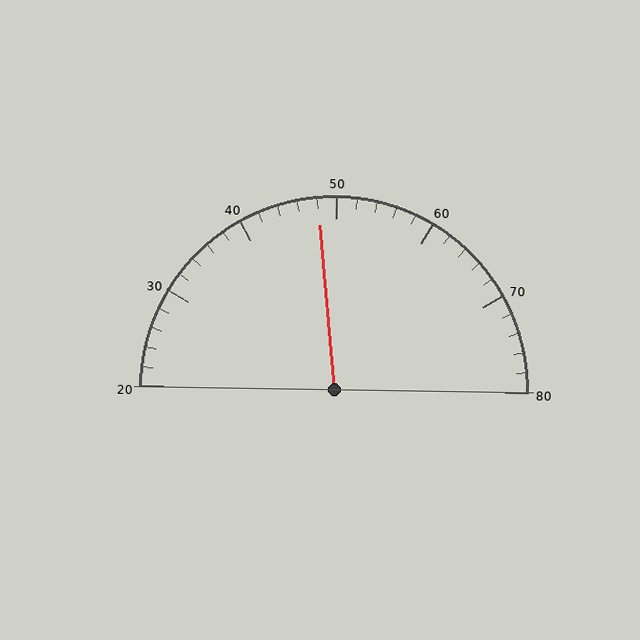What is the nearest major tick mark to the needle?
The nearest major tick mark is 50.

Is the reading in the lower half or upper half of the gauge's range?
The reading is in the lower half of the range (20 to 80).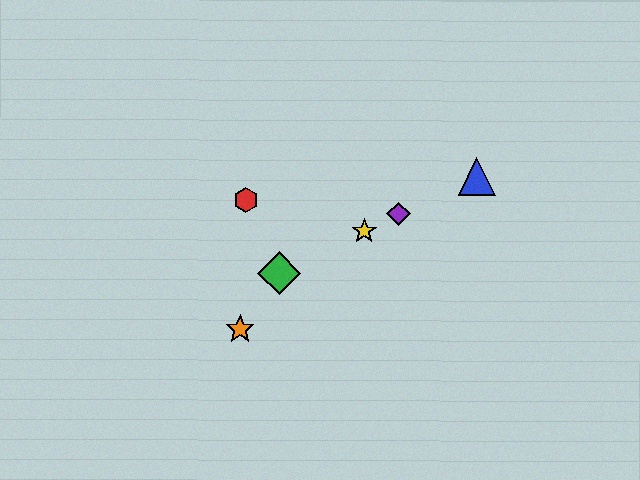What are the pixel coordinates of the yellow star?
The yellow star is at (364, 231).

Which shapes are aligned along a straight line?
The blue triangle, the green diamond, the yellow star, the purple diamond are aligned along a straight line.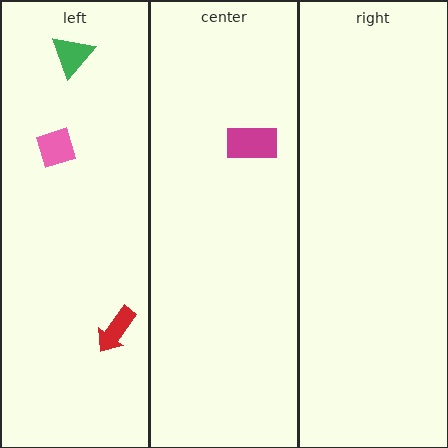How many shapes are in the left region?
3.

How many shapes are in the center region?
1.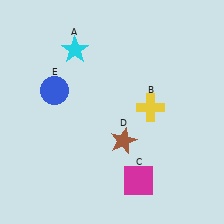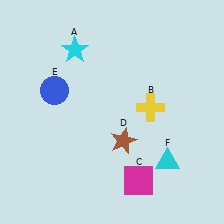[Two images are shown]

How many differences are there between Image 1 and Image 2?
There is 1 difference between the two images.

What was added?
A cyan triangle (F) was added in Image 2.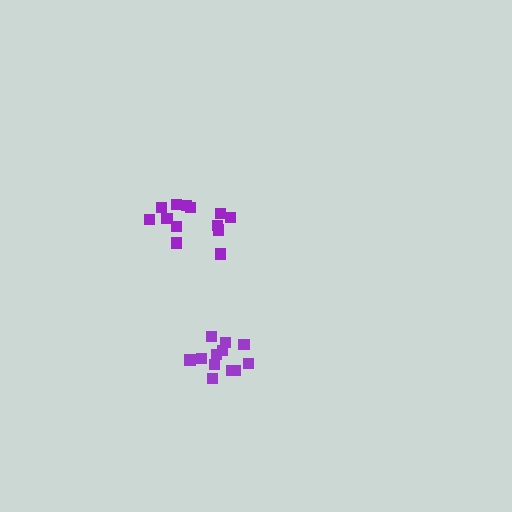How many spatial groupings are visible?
There are 2 spatial groupings.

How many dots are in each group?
Group 1: 12 dots, Group 2: 13 dots (25 total).